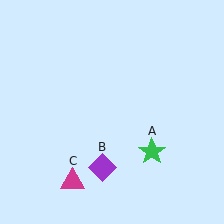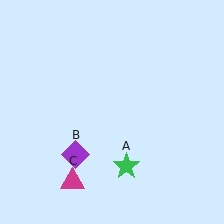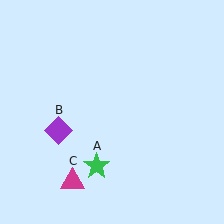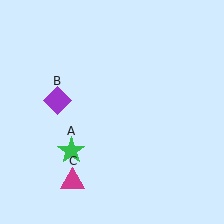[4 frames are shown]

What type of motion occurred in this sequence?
The green star (object A), purple diamond (object B) rotated clockwise around the center of the scene.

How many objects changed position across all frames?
2 objects changed position: green star (object A), purple diamond (object B).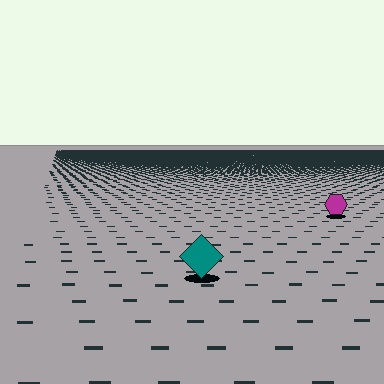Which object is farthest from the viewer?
The magenta hexagon is farthest from the viewer. It appears smaller and the ground texture around it is denser.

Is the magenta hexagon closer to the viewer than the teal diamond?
No. The teal diamond is closer — you can tell from the texture gradient: the ground texture is coarser near it.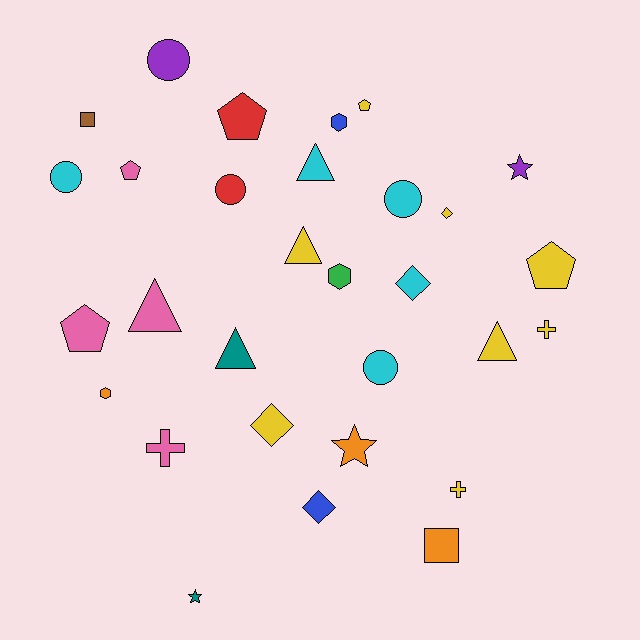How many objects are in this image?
There are 30 objects.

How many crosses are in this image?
There are 3 crosses.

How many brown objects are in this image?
There is 1 brown object.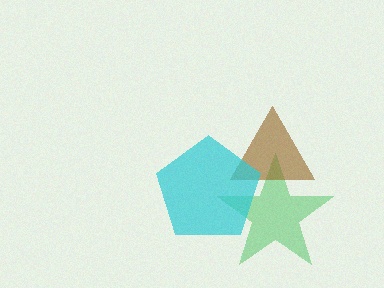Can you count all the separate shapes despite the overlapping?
Yes, there are 3 separate shapes.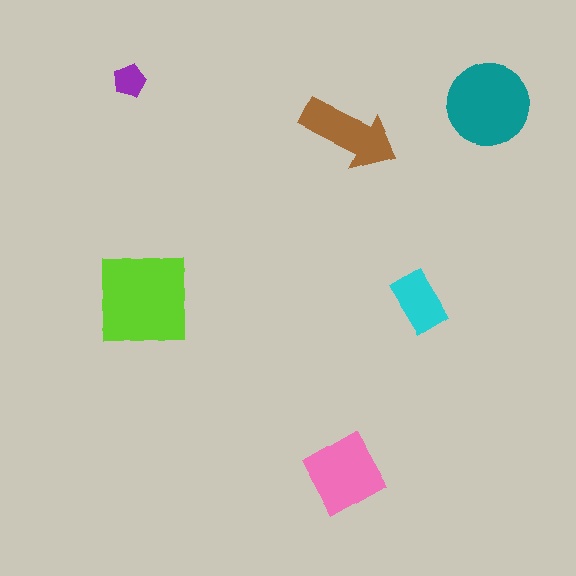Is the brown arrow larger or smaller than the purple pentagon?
Larger.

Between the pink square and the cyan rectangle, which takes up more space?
The pink square.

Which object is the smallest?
The purple pentagon.